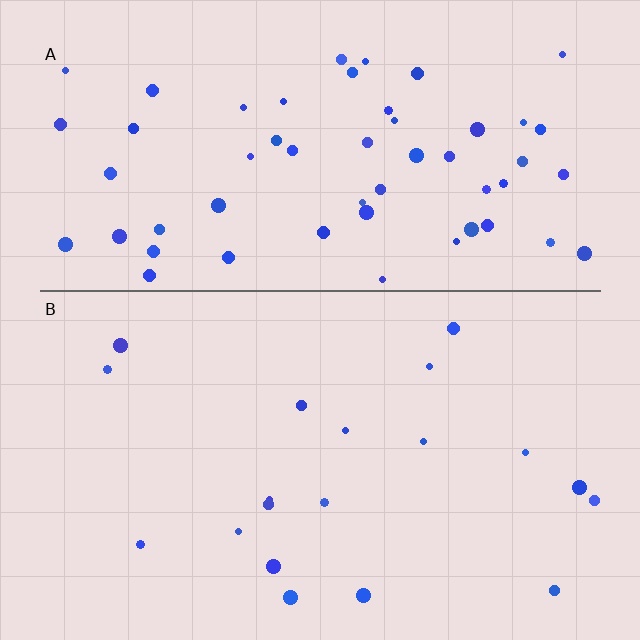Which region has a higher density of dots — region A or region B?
A (the top).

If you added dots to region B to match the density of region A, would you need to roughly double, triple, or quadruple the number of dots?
Approximately triple.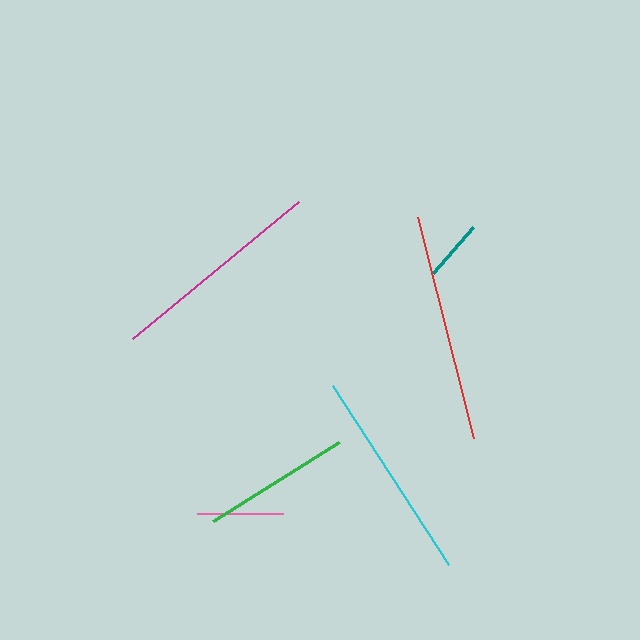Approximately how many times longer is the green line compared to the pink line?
The green line is approximately 1.7 times the length of the pink line.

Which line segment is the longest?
The red line is the longest at approximately 228 pixels.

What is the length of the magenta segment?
The magenta segment is approximately 214 pixels long.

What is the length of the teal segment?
The teal segment is approximately 61 pixels long.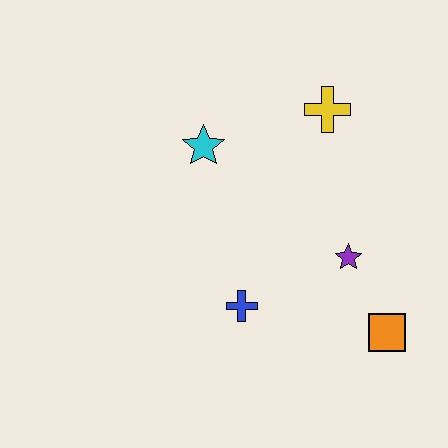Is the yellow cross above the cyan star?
Yes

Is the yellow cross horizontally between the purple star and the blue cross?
Yes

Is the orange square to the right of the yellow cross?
Yes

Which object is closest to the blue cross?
The purple star is closest to the blue cross.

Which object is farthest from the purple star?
The cyan star is farthest from the purple star.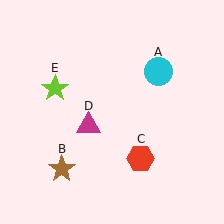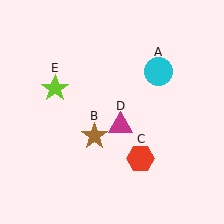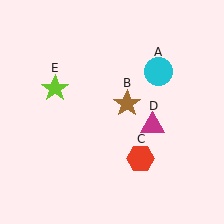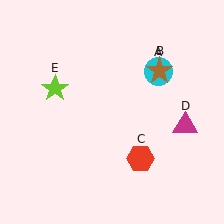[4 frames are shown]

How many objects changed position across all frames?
2 objects changed position: brown star (object B), magenta triangle (object D).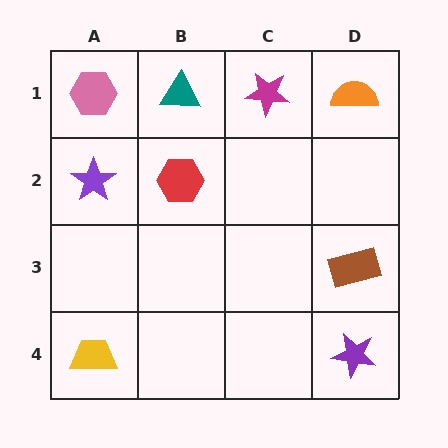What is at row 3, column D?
A brown rectangle.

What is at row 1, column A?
A pink hexagon.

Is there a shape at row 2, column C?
No, that cell is empty.